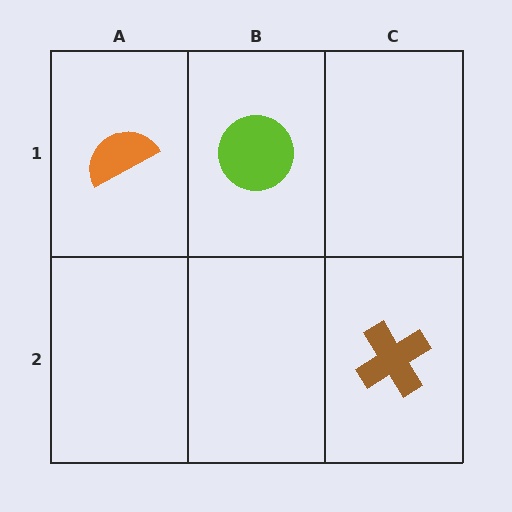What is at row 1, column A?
An orange semicircle.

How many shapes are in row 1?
2 shapes.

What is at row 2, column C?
A brown cross.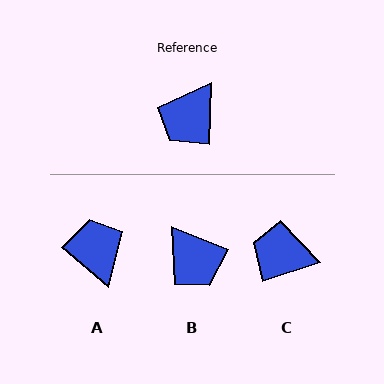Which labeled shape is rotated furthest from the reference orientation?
A, about 129 degrees away.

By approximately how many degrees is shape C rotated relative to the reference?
Approximately 70 degrees clockwise.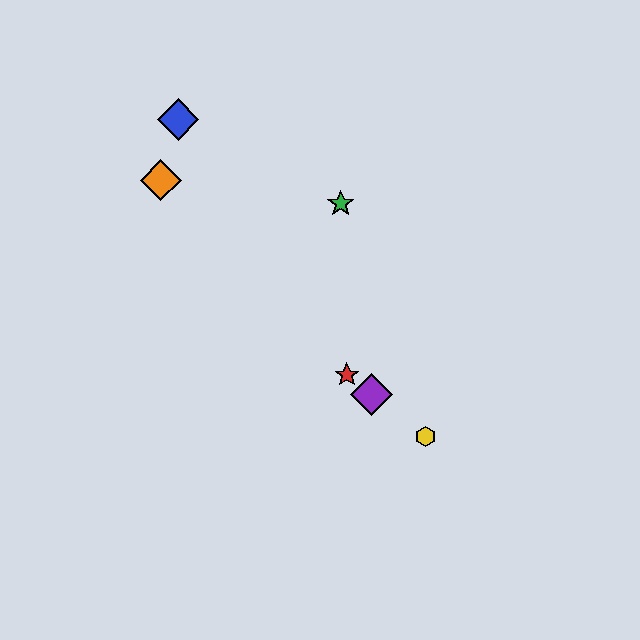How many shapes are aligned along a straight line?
3 shapes (the red star, the yellow hexagon, the purple diamond) are aligned along a straight line.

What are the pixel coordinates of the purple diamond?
The purple diamond is at (372, 394).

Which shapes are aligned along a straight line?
The red star, the yellow hexagon, the purple diamond are aligned along a straight line.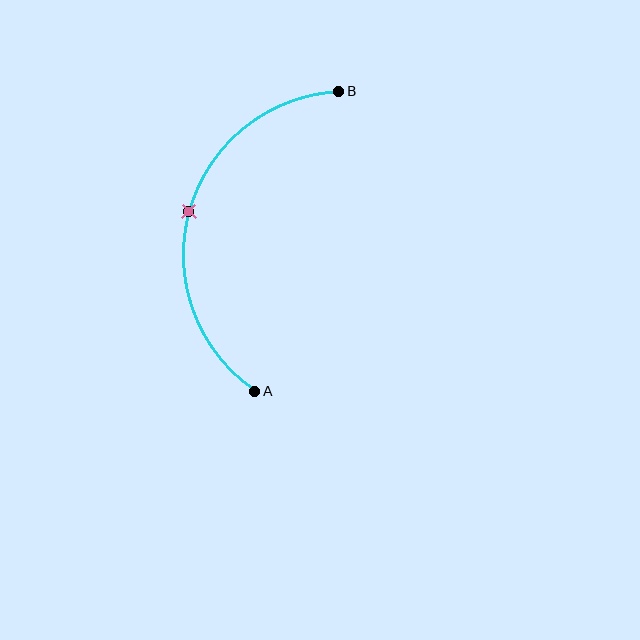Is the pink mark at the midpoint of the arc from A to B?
Yes. The pink mark lies on the arc at equal arc-length from both A and B — it is the arc midpoint.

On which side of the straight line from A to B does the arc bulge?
The arc bulges to the left of the straight line connecting A and B.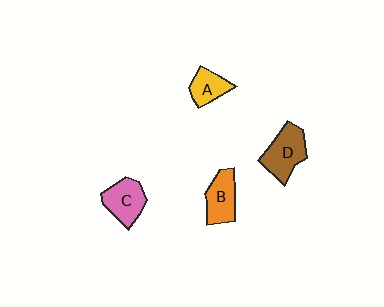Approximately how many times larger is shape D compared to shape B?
Approximately 1.2 times.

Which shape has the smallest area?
Shape A (yellow).